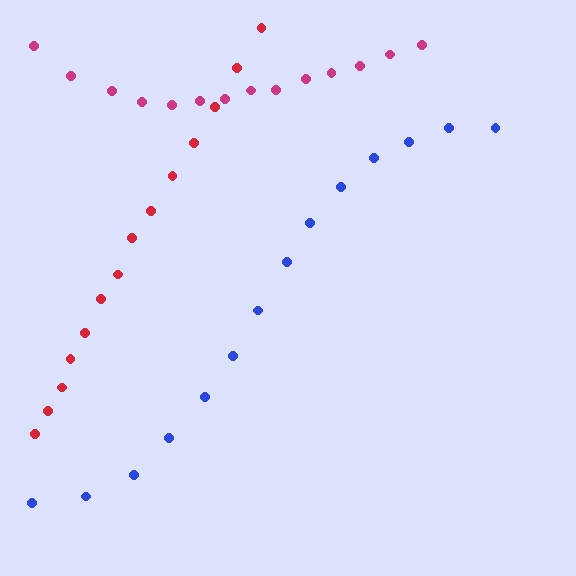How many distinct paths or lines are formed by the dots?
There are 3 distinct paths.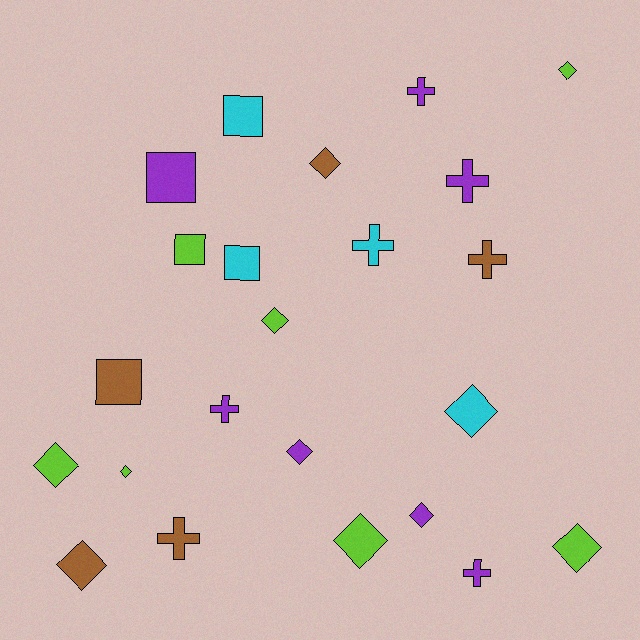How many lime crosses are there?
There are no lime crosses.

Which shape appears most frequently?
Diamond, with 11 objects.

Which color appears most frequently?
Lime, with 7 objects.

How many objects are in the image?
There are 23 objects.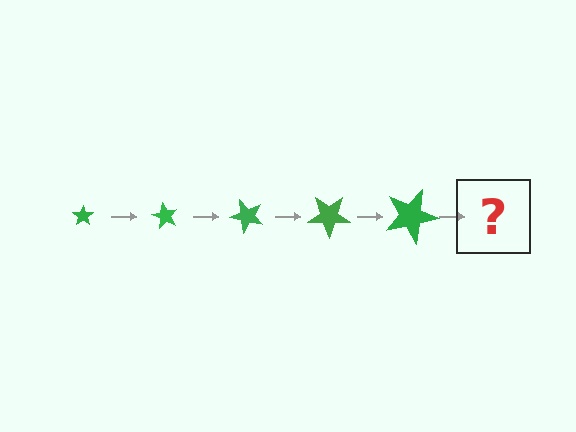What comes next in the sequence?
The next element should be a star, larger than the previous one and rotated 300 degrees from the start.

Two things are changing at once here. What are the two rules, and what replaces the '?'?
The two rules are that the star grows larger each step and it rotates 60 degrees each step. The '?' should be a star, larger than the previous one and rotated 300 degrees from the start.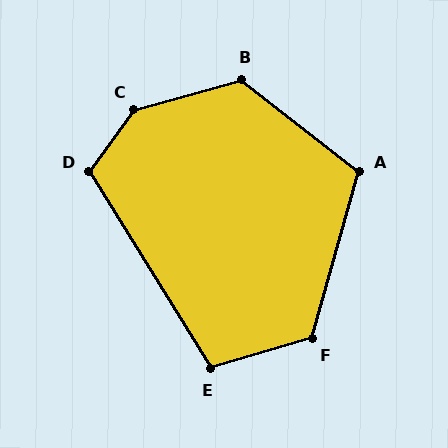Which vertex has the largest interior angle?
C, at approximately 142 degrees.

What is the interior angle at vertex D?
Approximately 112 degrees (obtuse).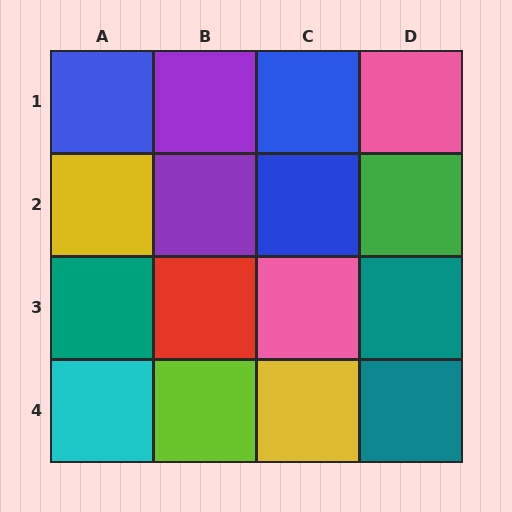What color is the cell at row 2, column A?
Yellow.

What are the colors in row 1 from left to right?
Blue, purple, blue, pink.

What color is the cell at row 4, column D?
Teal.